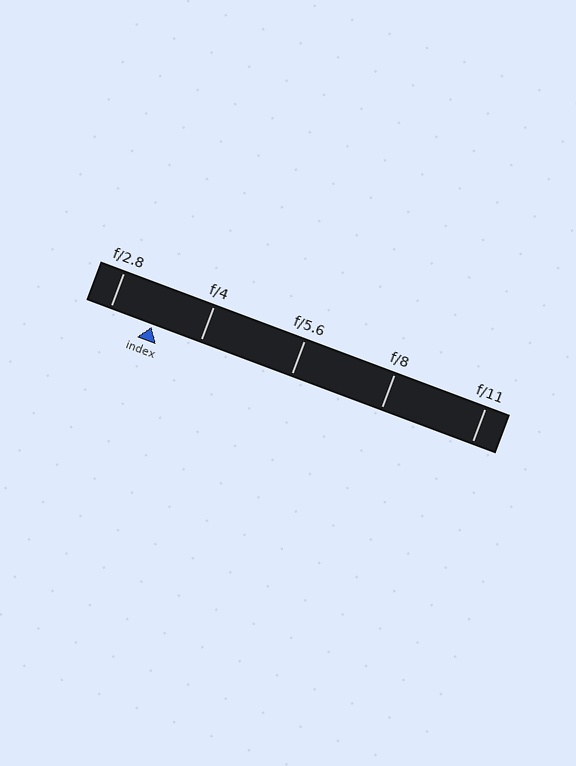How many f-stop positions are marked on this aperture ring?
There are 5 f-stop positions marked.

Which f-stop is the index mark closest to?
The index mark is closest to f/2.8.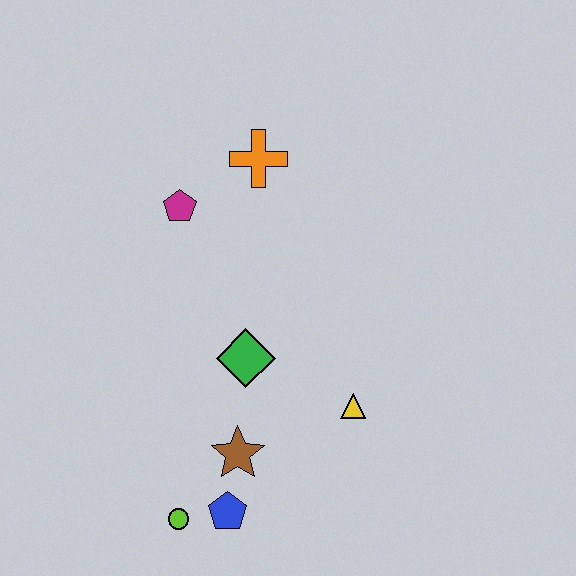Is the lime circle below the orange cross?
Yes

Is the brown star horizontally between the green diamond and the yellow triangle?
No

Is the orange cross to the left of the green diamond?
No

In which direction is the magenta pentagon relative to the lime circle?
The magenta pentagon is above the lime circle.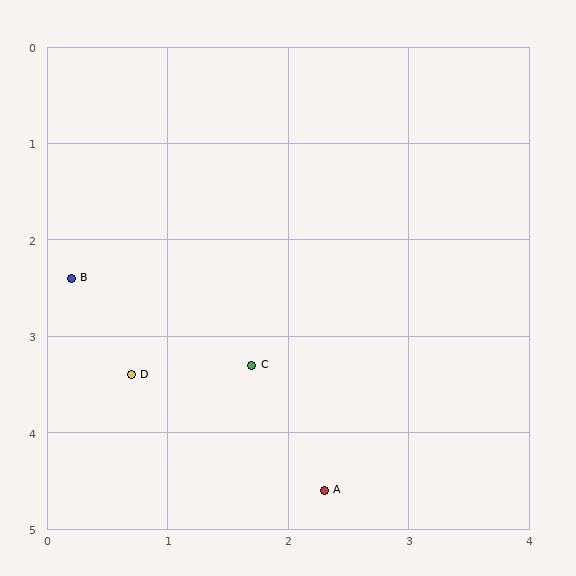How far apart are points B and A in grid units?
Points B and A are about 3.0 grid units apart.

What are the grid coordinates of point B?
Point B is at approximately (0.2, 2.4).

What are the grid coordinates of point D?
Point D is at approximately (0.7, 3.4).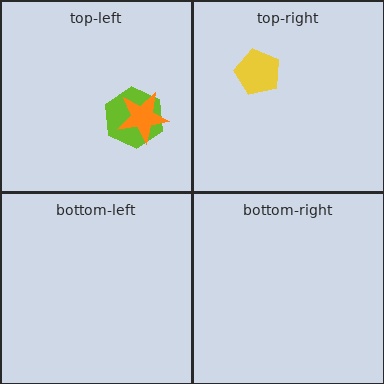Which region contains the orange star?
The top-left region.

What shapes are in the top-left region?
The lime hexagon, the orange star.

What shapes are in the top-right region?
The yellow pentagon.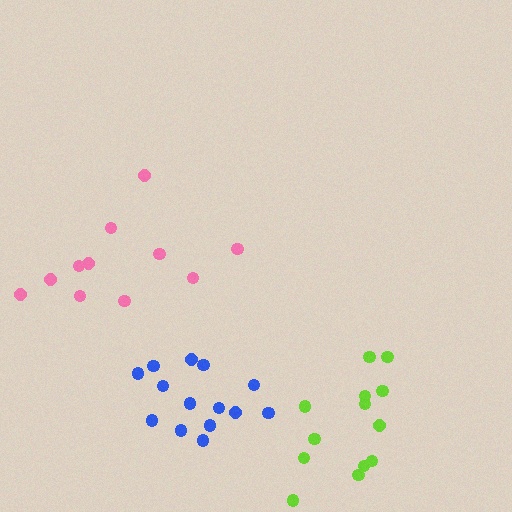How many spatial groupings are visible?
There are 3 spatial groupings.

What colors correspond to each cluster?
The clusters are colored: lime, blue, pink.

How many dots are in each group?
Group 1: 13 dots, Group 2: 14 dots, Group 3: 11 dots (38 total).